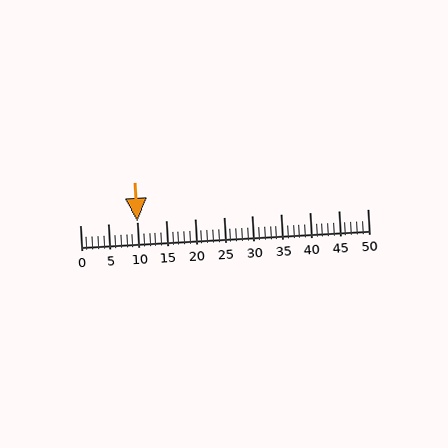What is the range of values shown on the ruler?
The ruler shows values from 0 to 50.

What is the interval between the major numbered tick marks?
The major tick marks are spaced 5 units apart.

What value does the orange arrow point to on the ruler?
The orange arrow points to approximately 10.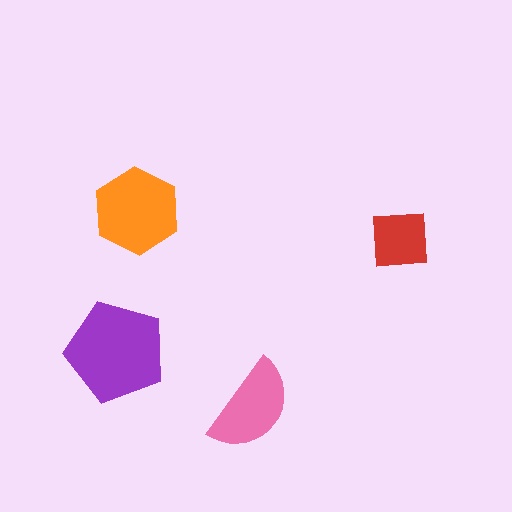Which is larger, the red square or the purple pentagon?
The purple pentagon.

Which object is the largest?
The purple pentagon.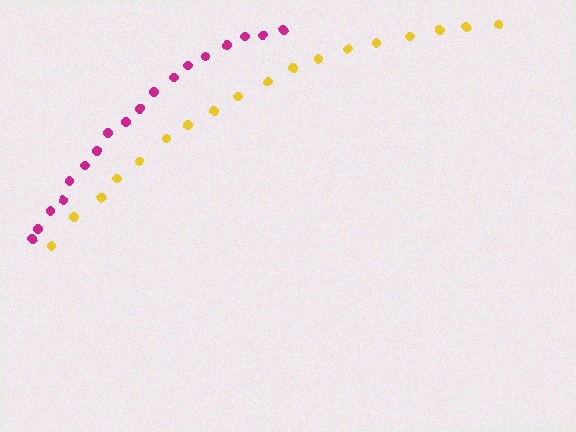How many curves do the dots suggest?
There are 2 distinct paths.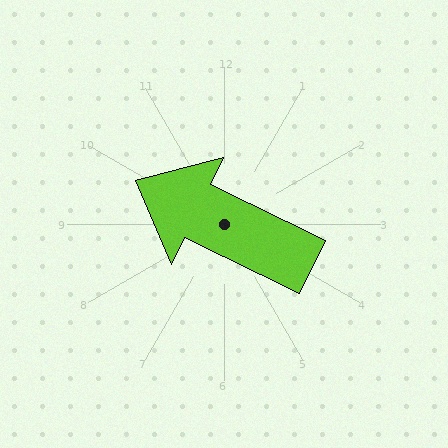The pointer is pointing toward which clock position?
Roughly 10 o'clock.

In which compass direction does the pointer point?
Northwest.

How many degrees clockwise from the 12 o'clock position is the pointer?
Approximately 296 degrees.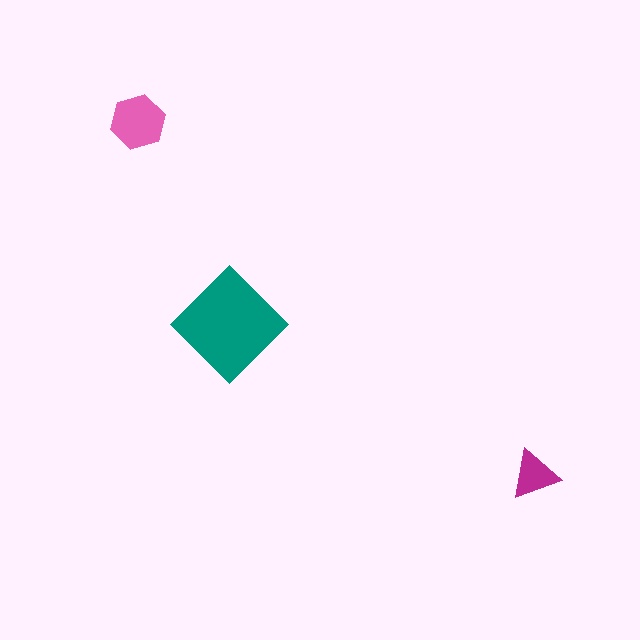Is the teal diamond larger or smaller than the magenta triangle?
Larger.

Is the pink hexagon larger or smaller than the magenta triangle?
Larger.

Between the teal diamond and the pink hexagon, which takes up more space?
The teal diamond.